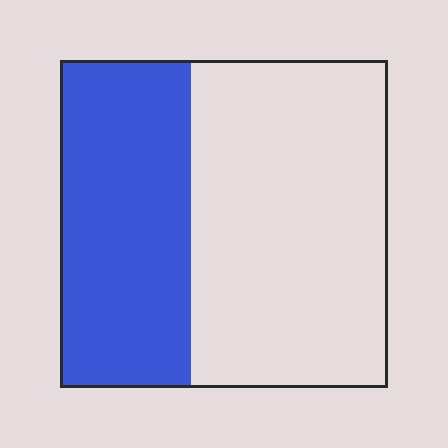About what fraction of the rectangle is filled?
About two fifths (2/5).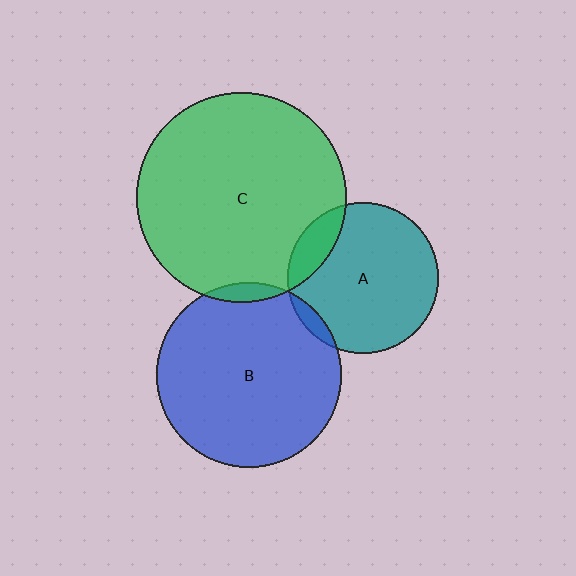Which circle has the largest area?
Circle C (green).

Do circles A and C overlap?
Yes.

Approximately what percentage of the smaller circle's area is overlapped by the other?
Approximately 15%.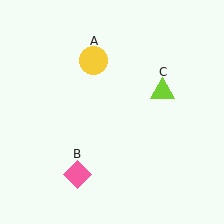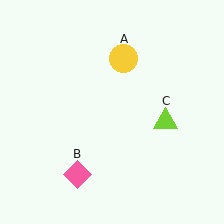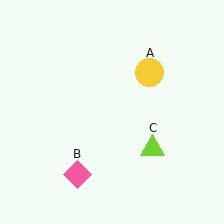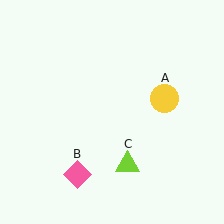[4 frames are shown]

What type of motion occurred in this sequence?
The yellow circle (object A), lime triangle (object C) rotated clockwise around the center of the scene.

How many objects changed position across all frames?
2 objects changed position: yellow circle (object A), lime triangle (object C).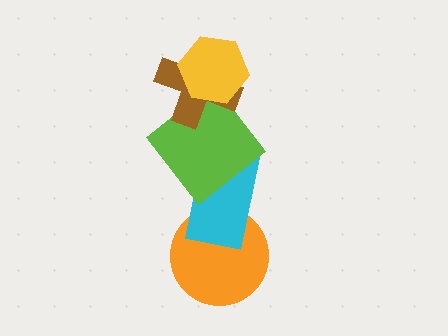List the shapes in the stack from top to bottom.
From top to bottom: the yellow hexagon, the brown cross, the lime diamond, the cyan rectangle, the orange circle.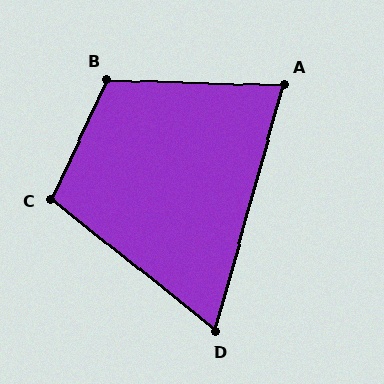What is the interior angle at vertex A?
Approximately 76 degrees (acute).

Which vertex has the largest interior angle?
B, at approximately 113 degrees.